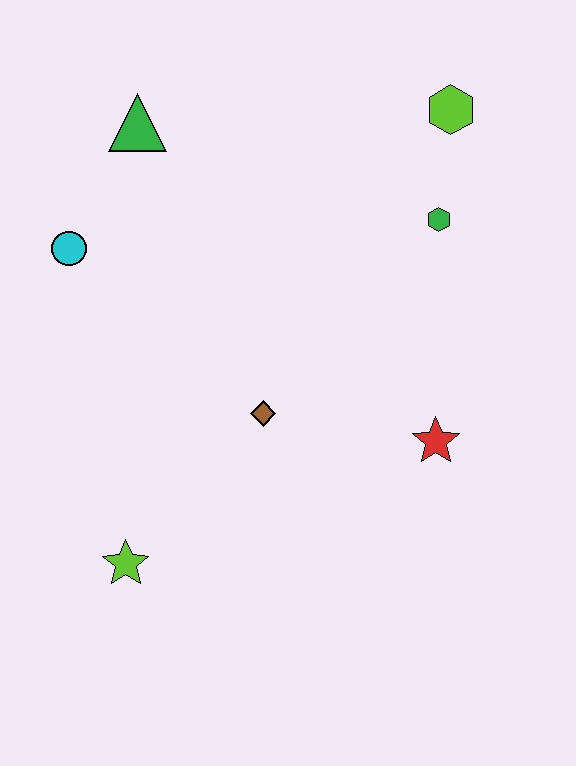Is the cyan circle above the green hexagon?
No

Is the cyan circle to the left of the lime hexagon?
Yes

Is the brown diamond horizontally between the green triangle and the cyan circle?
No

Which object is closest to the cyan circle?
The green triangle is closest to the cyan circle.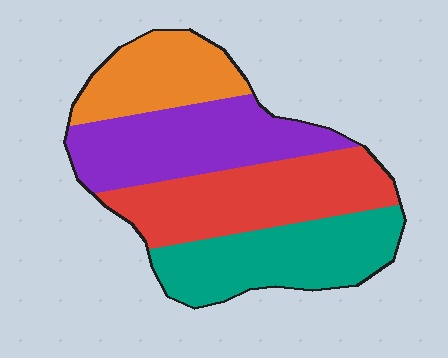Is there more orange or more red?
Red.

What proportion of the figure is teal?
Teal takes up about one quarter (1/4) of the figure.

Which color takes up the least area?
Orange, at roughly 20%.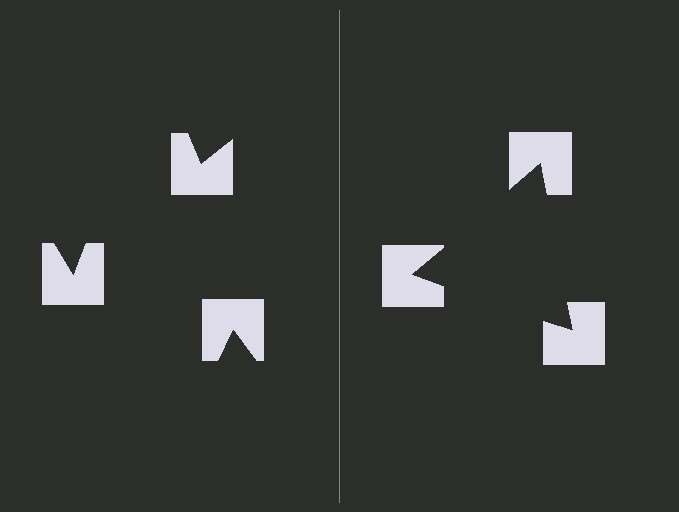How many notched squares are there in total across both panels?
6 — 3 on each side.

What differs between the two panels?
The notched squares are positioned identically on both sides; only the wedge orientations differ. On the right they align to a triangle; on the left they are misaligned.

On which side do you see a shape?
An illusory triangle appears on the right side. On the left side the wedge cuts are rotated, so no coherent shape forms.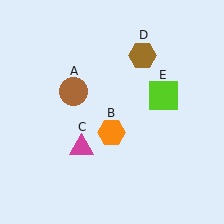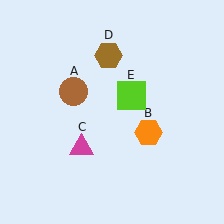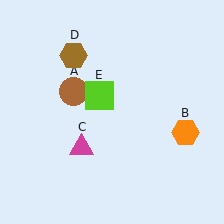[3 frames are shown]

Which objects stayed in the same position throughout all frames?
Brown circle (object A) and magenta triangle (object C) remained stationary.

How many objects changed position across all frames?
3 objects changed position: orange hexagon (object B), brown hexagon (object D), lime square (object E).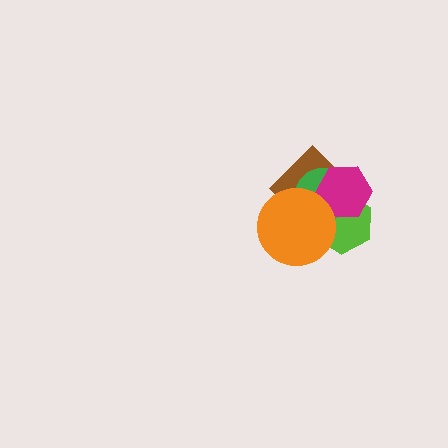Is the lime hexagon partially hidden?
Yes, it is partially covered by another shape.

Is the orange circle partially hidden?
No, no other shape covers it.